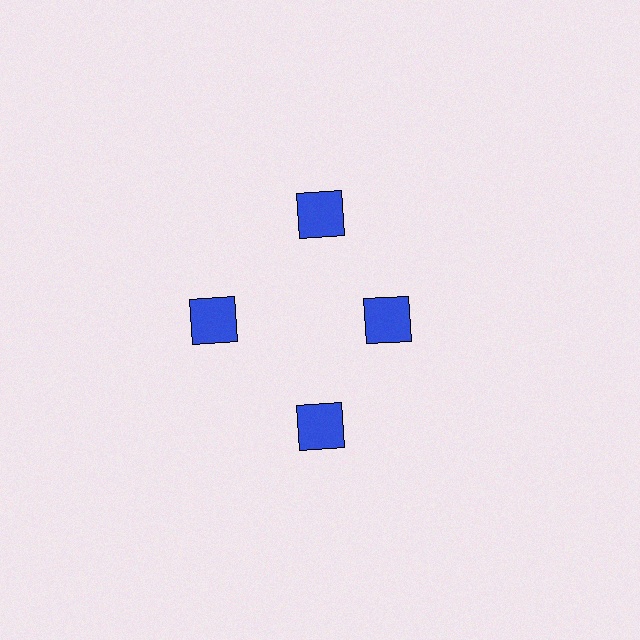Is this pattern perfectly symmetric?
No. The 4 blue squares are arranged in a ring, but one element near the 3 o'clock position is pulled inward toward the center, breaking the 4-fold rotational symmetry.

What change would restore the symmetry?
The symmetry would be restored by moving it outward, back onto the ring so that all 4 squares sit at equal angles and equal distance from the center.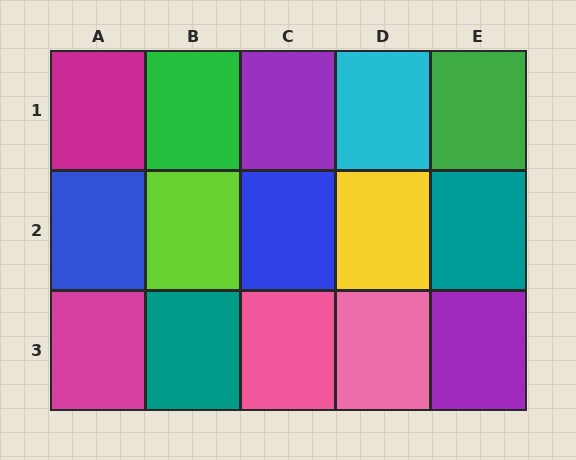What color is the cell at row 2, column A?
Blue.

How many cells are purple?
2 cells are purple.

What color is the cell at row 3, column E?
Purple.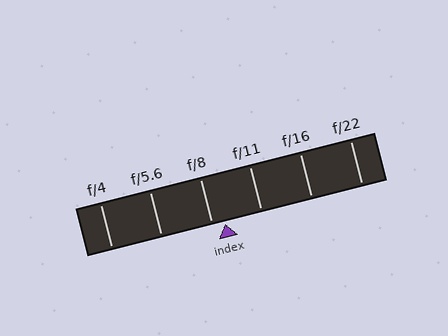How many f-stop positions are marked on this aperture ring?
There are 6 f-stop positions marked.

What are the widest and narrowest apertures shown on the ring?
The widest aperture shown is f/4 and the narrowest is f/22.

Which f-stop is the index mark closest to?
The index mark is closest to f/8.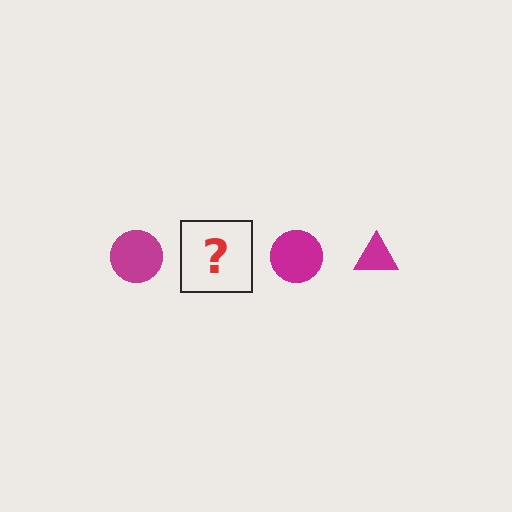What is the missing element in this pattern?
The missing element is a magenta triangle.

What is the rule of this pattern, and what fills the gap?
The rule is that the pattern cycles through circle, triangle shapes in magenta. The gap should be filled with a magenta triangle.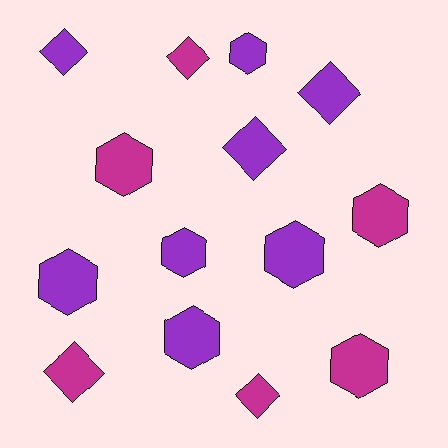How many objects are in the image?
There are 14 objects.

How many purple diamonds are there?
There are 3 purple diamonds.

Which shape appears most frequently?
Hexagon, with 8 objects.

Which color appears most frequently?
Purple, with 8 objects.